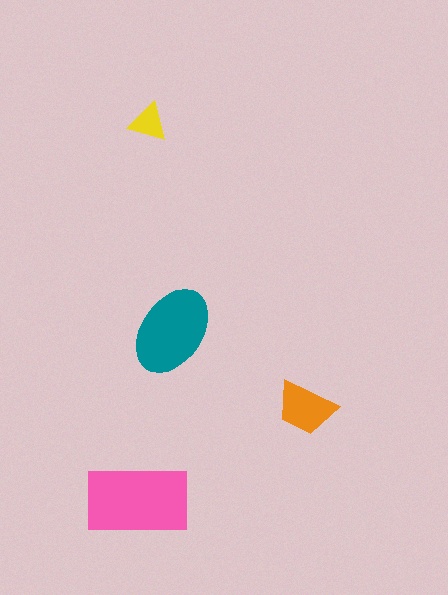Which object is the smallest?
The yellow triangle.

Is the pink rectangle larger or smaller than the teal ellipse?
Larger.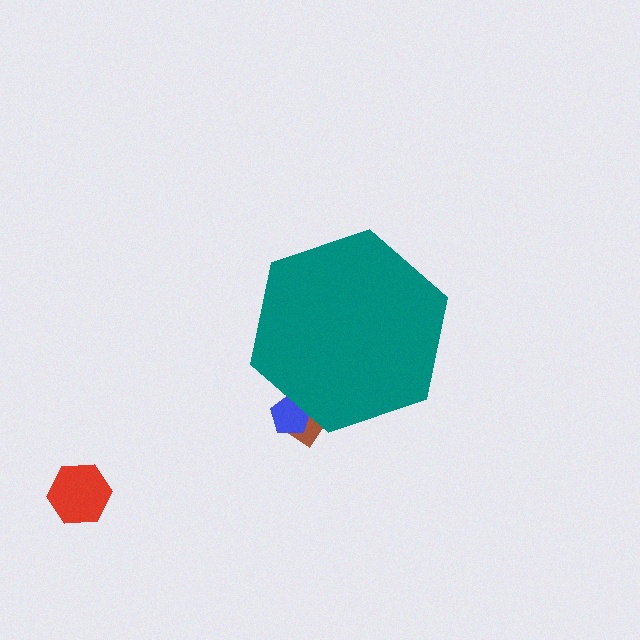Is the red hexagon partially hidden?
No, the red hexagon is fully visible.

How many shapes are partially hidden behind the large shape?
2 shapes are partially hidden.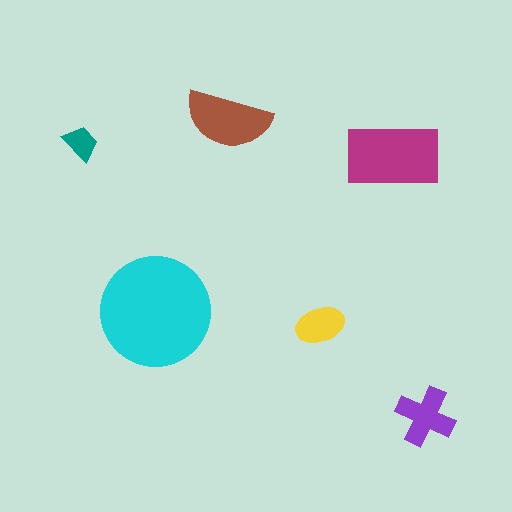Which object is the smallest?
The teal trapezoid.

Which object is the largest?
The cyan circle.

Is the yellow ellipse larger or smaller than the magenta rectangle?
Smaller.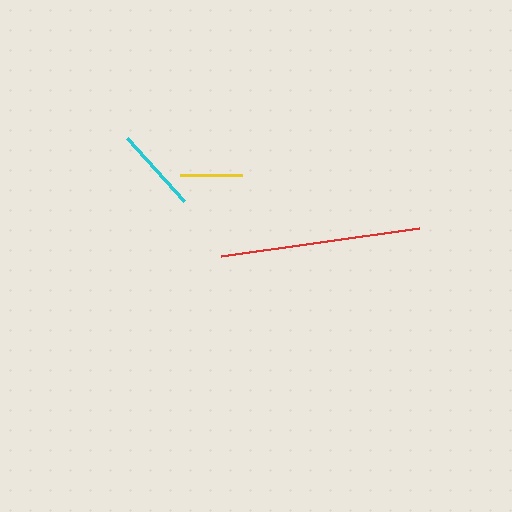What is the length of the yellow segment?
The yellow segment is approximately 62 pixels long.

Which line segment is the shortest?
The yellow line is the shortest at approximately 62 pixels.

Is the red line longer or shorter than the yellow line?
The red line is longer than the yellow line.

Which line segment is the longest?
The red line is the longest at approximately 200 pixels.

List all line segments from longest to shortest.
From longest to shortest: red, cyan, yellow.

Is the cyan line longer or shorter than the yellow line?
The cyan line is longer than the yellow line.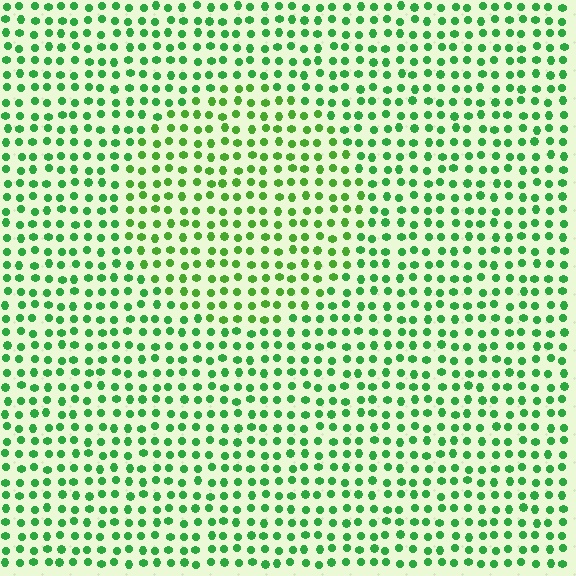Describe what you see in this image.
The image is filled with small green elements in a uniform arrangement. A circle-shaped region is visible where the elements are tinted to a slightly different hue, forming a subtle color boundary.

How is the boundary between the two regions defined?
The boundary is defined purely by a slight shift in hue (about 23 degrees). Spacing, size, and orientation are identical on both sides.